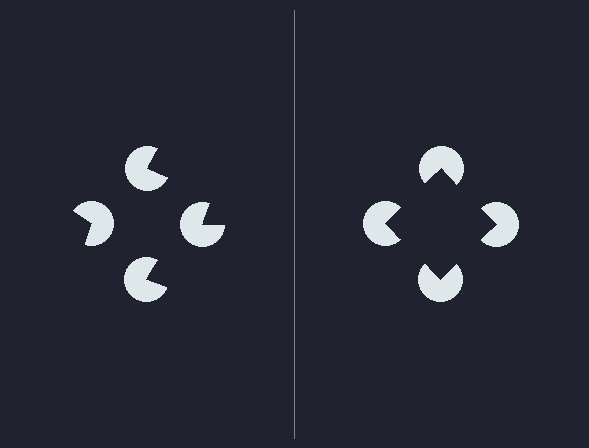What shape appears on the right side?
An illusory square.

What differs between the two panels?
The pac-man discs are positioned identically on both sides; only the wedge orientations differ. On the right they align to a square; on the left they are misaligned.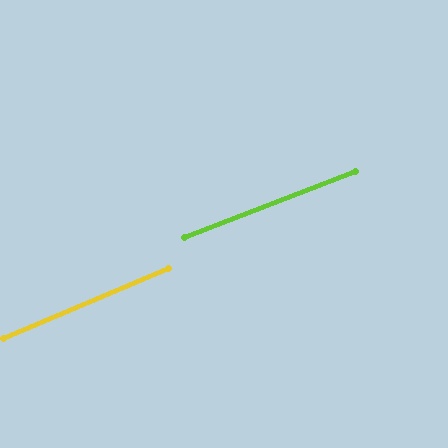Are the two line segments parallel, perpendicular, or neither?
Parallel — their directions differ by only 1.7°.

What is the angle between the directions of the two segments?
Approximately 2 degrees.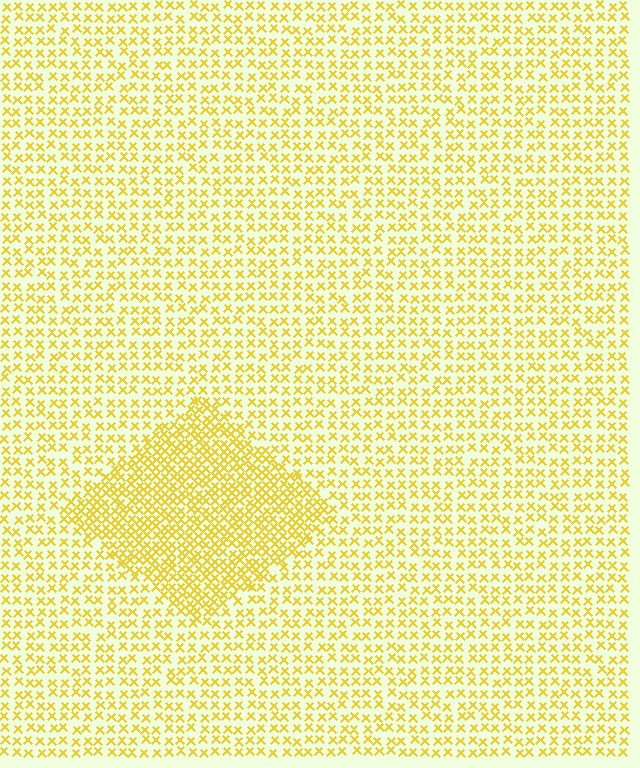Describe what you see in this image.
The image contains small yellow elements arranged at two different densities. A diamond-shaped region is visible where the elements are more densely packed than the surrounding area.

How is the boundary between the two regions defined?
The boundary is defined by a change in element density (approximately 1.9x ratio). All elements are the same color, size, and shape.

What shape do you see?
I see a diamond.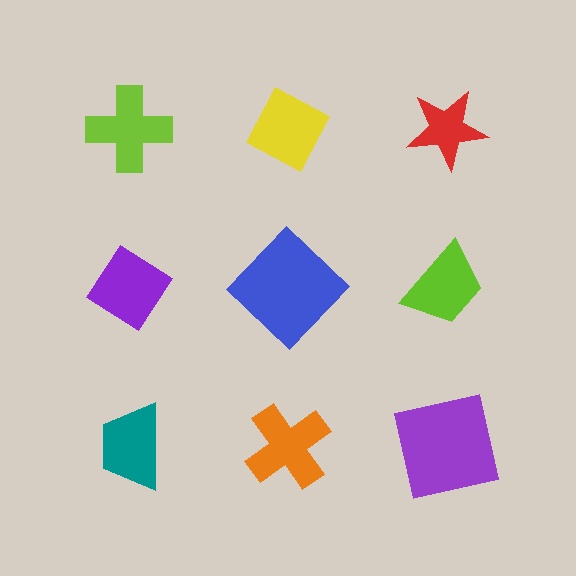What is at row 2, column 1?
A purple diamond.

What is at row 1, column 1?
A lime cross.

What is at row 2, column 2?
A blue diamond.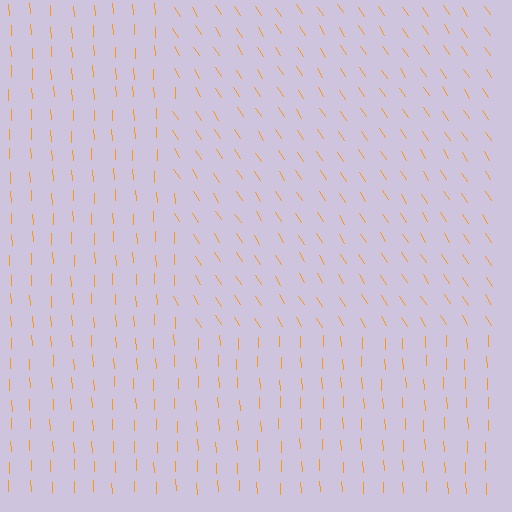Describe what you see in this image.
The image is filled with small orange line segments. A rectangle region in the image has lines oriented differently from the surrounding lines, creating a visible texture boundary.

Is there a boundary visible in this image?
Yes, there is a texture boundary formed by a change in line orientation.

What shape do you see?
I see a rectangle.